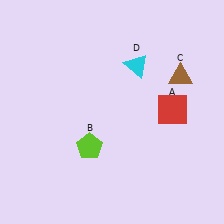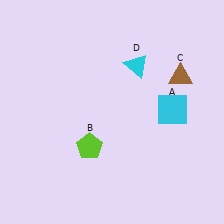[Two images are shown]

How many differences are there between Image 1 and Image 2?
There is 1 difference between the two images.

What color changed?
The square (A) changed from red in Image 1 to cyan in Image 2.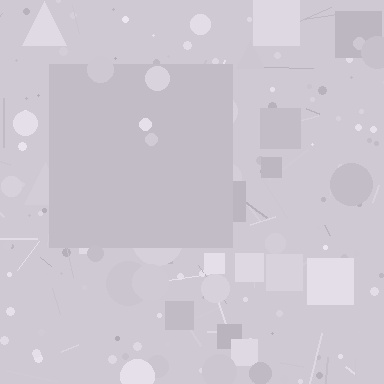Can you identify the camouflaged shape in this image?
The camouflaged shape is a square.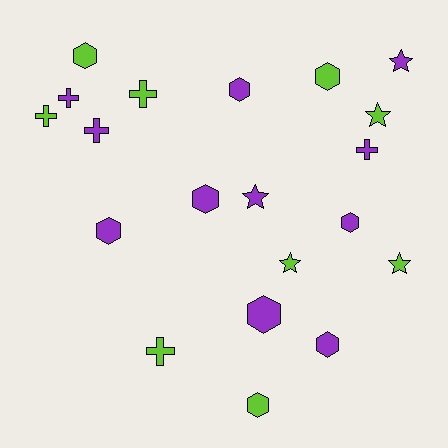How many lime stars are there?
There are 3 lime stars.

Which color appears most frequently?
Purple, with 11 objects.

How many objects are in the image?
There are 20 objects.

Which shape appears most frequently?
Hexagon, with 9 objects.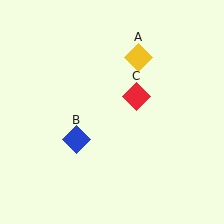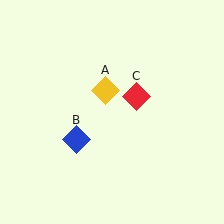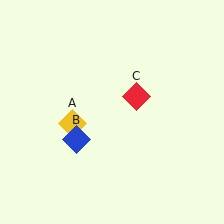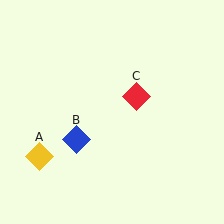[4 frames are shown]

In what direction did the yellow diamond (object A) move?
The yellow diamond (object A) moved down and to the left.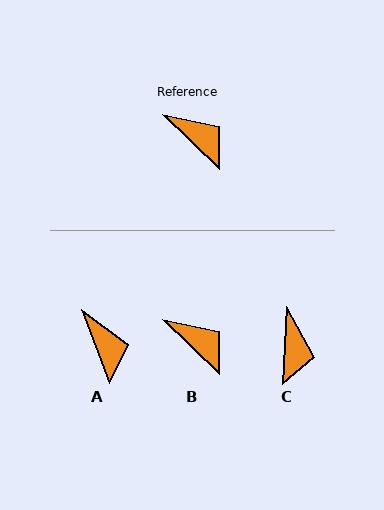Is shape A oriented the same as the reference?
No, it is off by about 26 degrees.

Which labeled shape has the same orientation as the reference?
B.